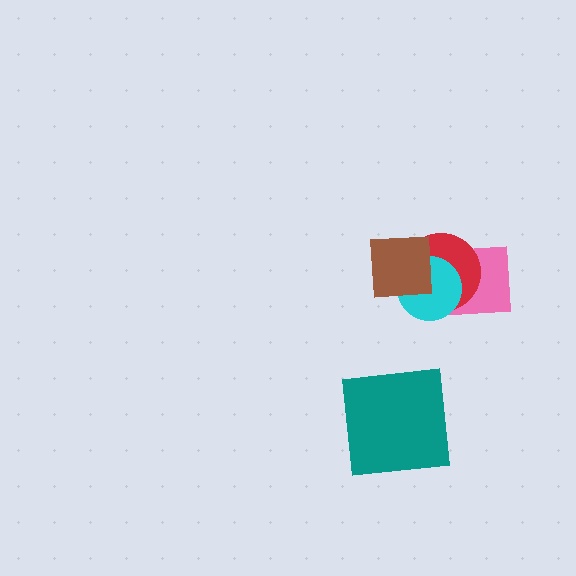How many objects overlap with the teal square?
0 objects overlap with the teal square.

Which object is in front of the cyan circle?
The brown square is in front of the cyan circle.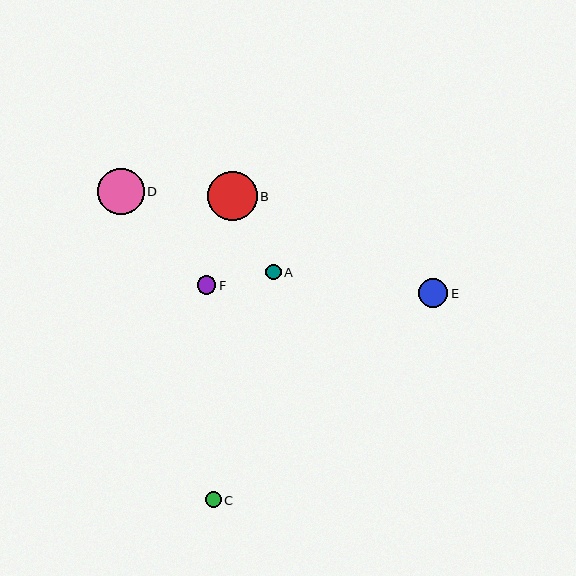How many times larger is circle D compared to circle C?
Circle D is approximately 2.9 times the size of circle C.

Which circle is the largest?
Circle B is the largest with a size of approximately 49 pixels.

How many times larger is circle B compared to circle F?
Circle B is approximately 2.7 times the size of circle F.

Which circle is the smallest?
Circle A is the smallest with a size of approximately 15 pixels.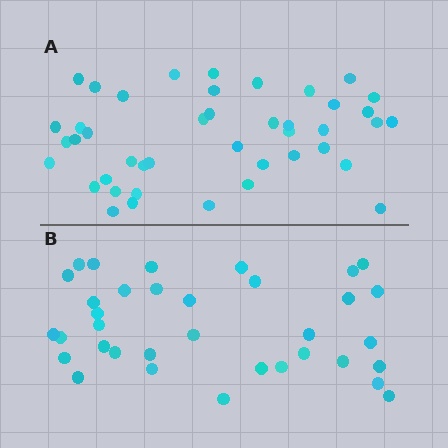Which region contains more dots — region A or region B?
Region A (the top region) has more dots.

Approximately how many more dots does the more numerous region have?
Region A has roughly 8 or so more dots than region B.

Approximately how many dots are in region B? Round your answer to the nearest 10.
About 40 dots. (The exact count is 35, which rounds to 40.)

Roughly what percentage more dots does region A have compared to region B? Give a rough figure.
About 25% more.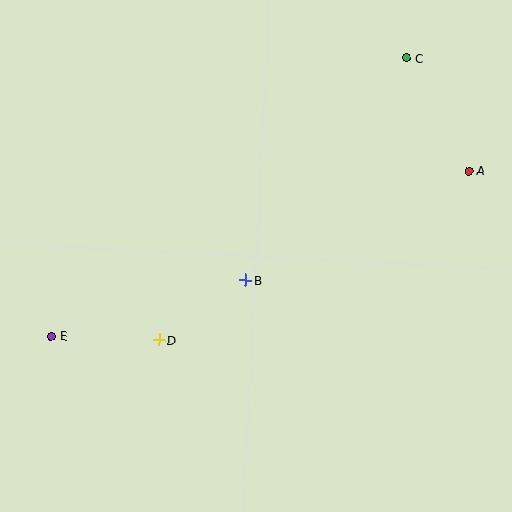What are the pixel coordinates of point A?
Point A is at (469, 171).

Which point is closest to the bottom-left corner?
Point E is closest to the bottom-left corner.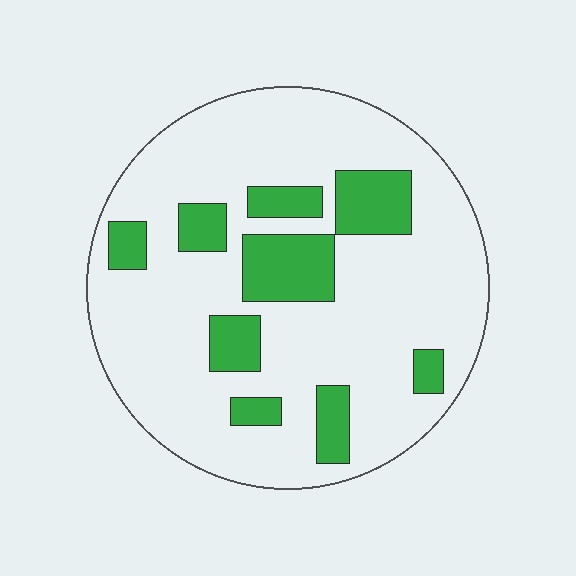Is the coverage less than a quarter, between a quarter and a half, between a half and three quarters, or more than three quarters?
Less than a quarter.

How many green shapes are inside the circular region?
9.